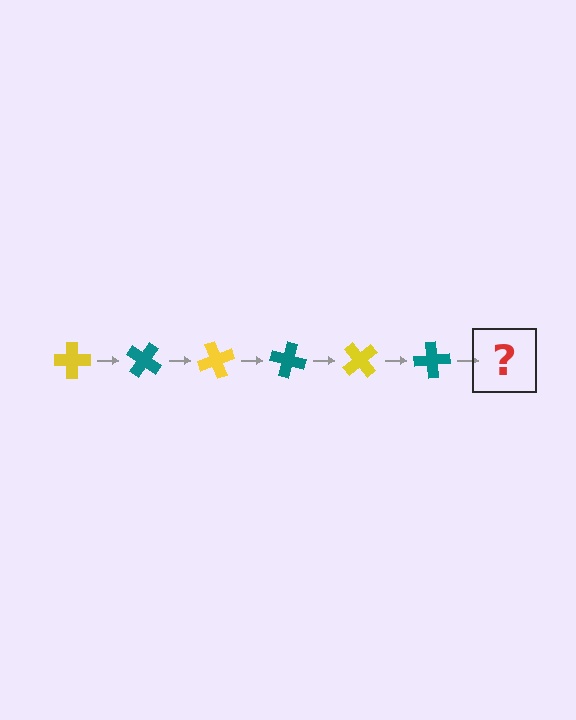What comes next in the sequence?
The next element should be a yellow cross, rotated 210 degrees from the start.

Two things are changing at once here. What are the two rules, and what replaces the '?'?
The two rules are that it rotates 35 degrees each step and the color cycles through yellow and teal. The '?' should be a yellow cross, rotated 210 degrees from the start.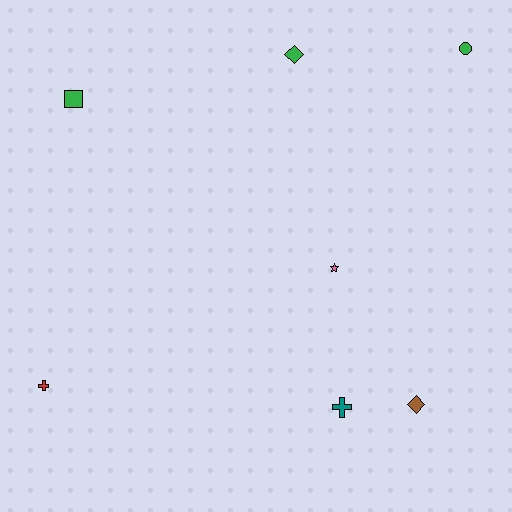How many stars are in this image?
There is 1 star.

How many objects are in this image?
There are 7 objects.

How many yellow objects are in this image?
There are no yellow objects.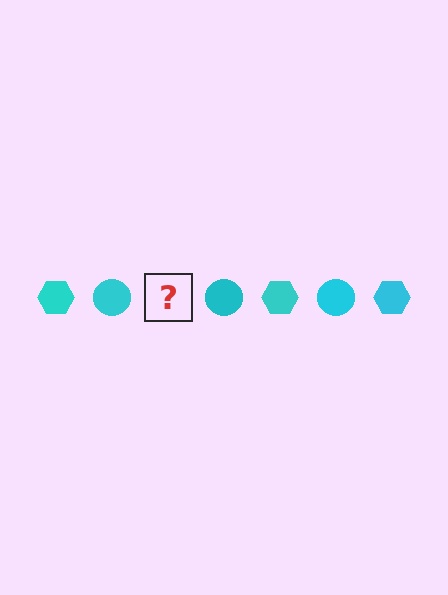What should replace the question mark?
The question mark should be replaced with a cyan hexagon.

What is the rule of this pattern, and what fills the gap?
The rule is that the pattern cycles through hexagon, circle shapes in cyan. The gap should be filled with a cyan hexagon.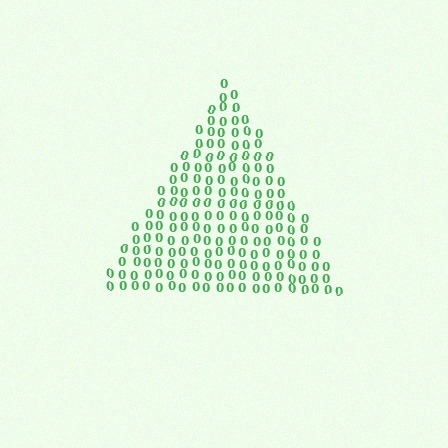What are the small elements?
The small elements are digit 0's.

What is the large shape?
The large shape is a triangle.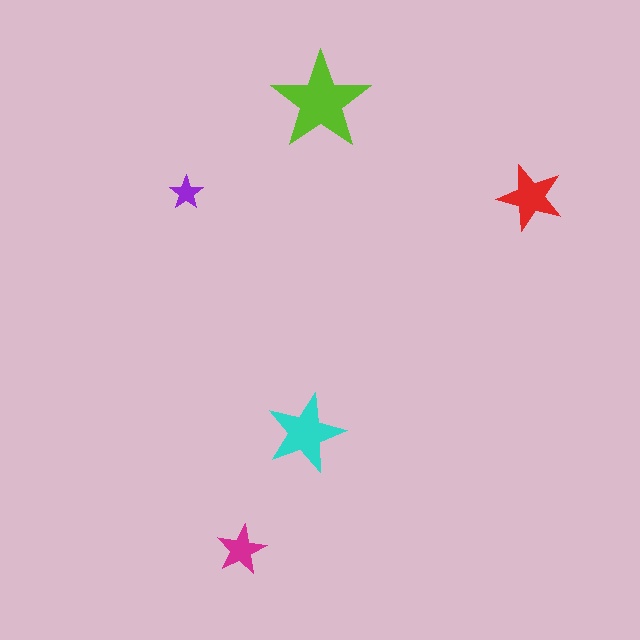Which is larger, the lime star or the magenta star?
The lime one.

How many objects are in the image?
There are 5 objects in the image.